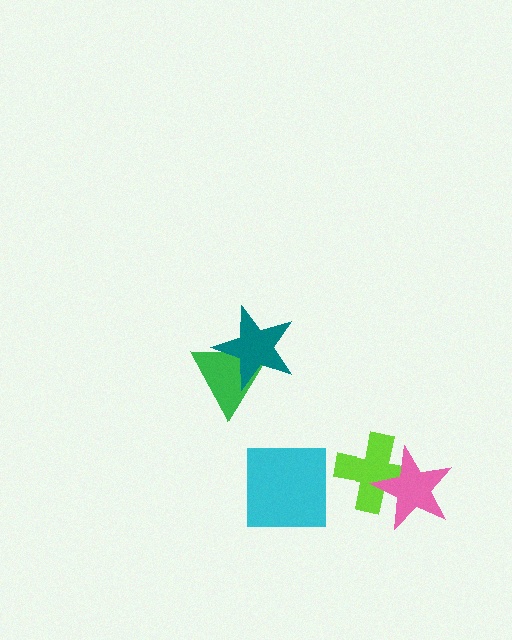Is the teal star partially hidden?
No, no other shape covers it.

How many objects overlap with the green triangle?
1 object overlaps with the green triangle.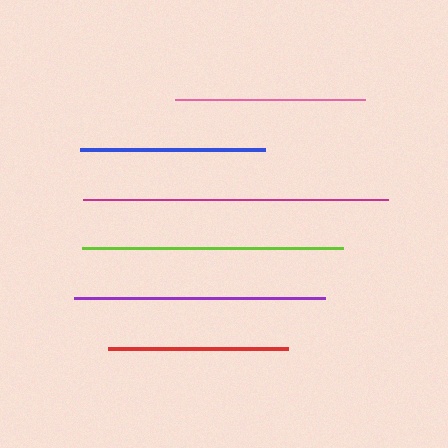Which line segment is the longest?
The magenta line is the longest at approximately 305 pixels.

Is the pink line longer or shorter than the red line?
The pink line is longer than the red line.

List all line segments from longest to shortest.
From longest to shortest: magenta, lime, purple, pink, blue, red.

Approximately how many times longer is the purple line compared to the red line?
The purple line is approximately 1.4 times the length of the red line.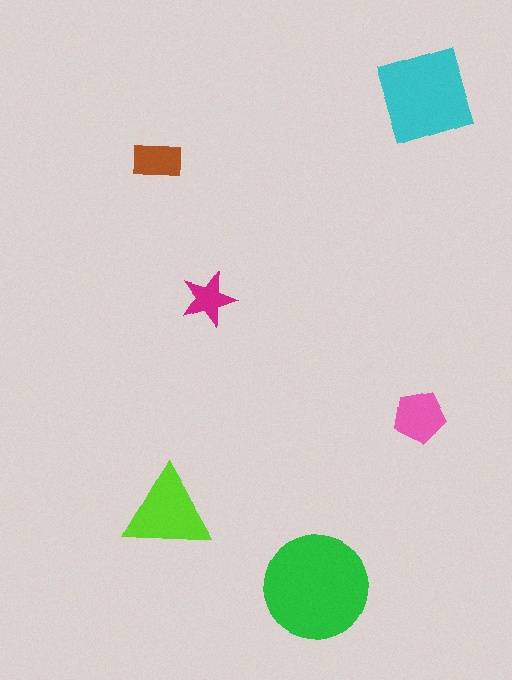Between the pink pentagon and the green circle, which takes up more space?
The green circle.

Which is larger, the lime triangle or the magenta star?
The lime triangle.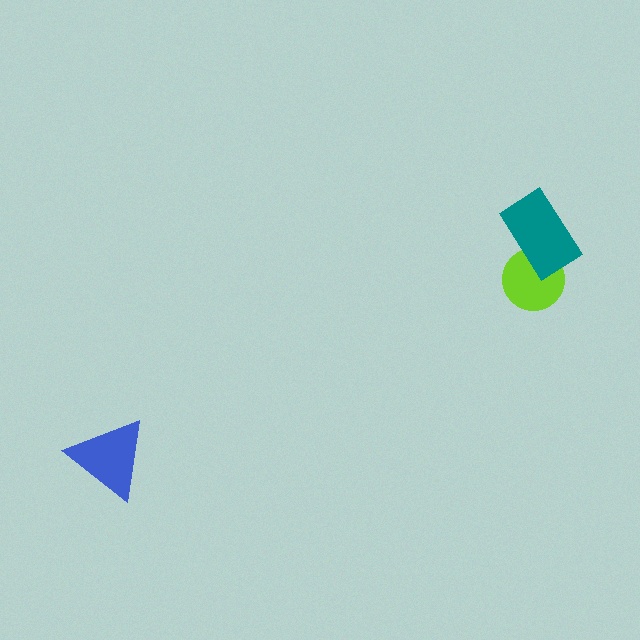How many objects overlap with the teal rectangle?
1 object overlaps with the teal rectangle.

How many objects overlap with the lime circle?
1 object overlaps with the lime circle.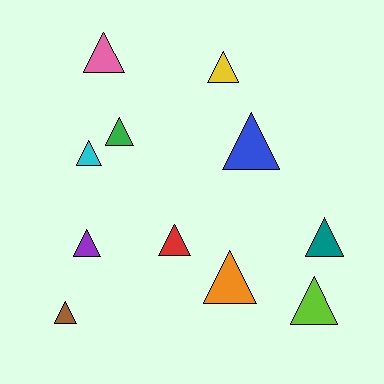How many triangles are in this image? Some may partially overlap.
There are 11 triangles.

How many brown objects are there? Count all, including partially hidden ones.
There is 1 brown object.